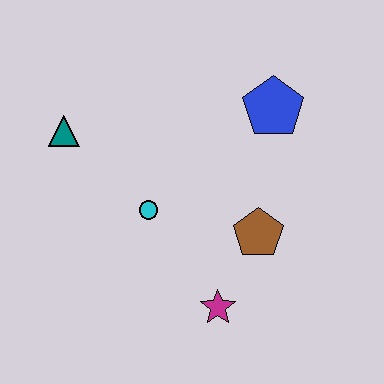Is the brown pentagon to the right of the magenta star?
Yes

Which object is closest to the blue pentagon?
The brown pentagon is closest to the blue pentagon.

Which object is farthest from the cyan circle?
The blue pentagon is farthest from the cyan circle.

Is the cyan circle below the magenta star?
No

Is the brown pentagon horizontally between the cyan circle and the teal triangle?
No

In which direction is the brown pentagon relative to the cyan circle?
The brown pentagon is to the right of the cyan circle.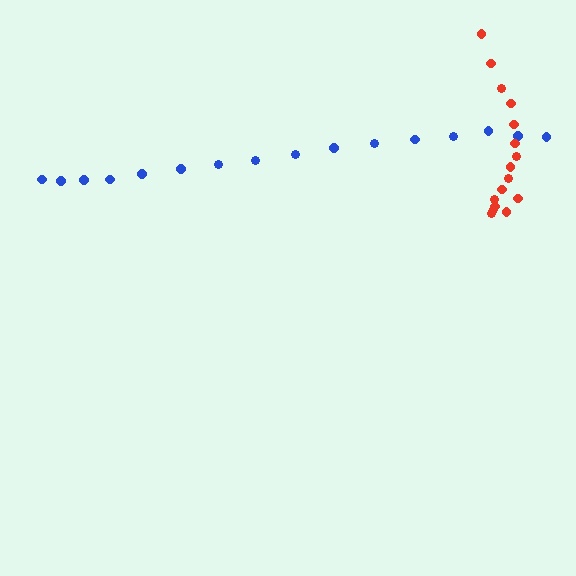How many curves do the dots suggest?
There are 2 distinct paths.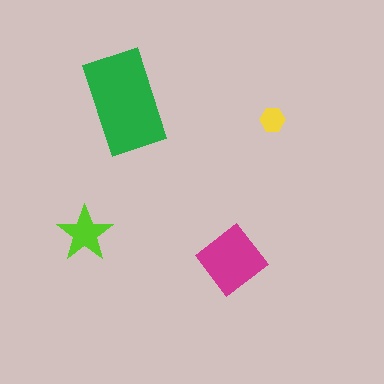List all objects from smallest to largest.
The yellow hexagon, the lime star, the magenta diamond, the green rectangle.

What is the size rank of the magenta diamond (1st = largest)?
2nd.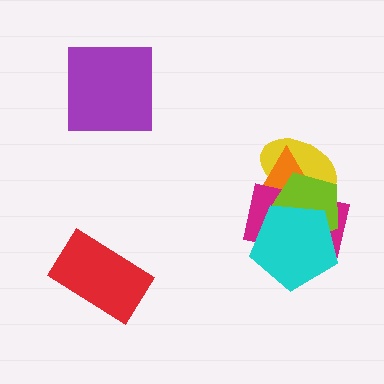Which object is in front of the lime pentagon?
The cyan pentagon is in front of the lime pentagon.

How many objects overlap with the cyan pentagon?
3 objects overlap with the cyan pentagon.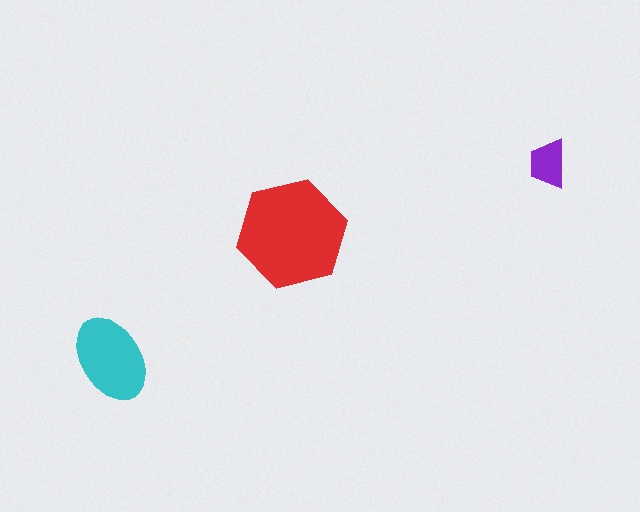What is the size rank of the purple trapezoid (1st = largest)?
3rd.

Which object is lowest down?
The cyan ellipse is bottommost.